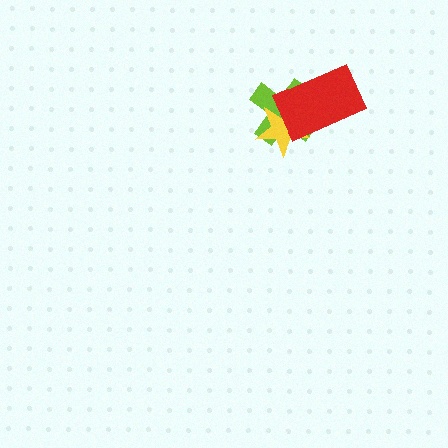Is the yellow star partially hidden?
Yes, it is partially covered by another shape.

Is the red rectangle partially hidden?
No, no other shape covers it.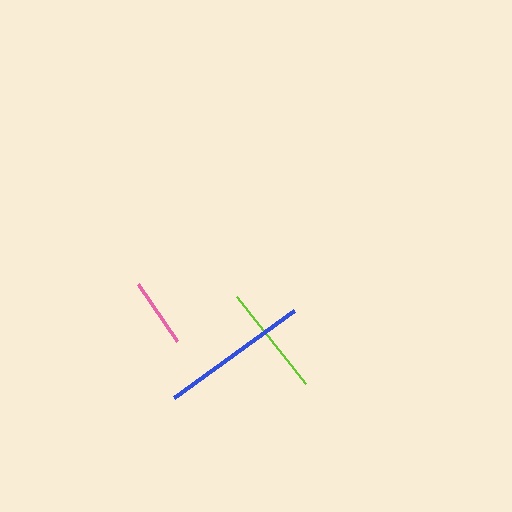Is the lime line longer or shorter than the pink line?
The lime line is longer than the pink line.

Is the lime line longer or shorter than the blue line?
The blue line is longer than the lime line.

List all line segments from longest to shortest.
From longest to shortest: blue, lime, pink.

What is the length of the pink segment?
The pink segment is approximately 69 pixels long.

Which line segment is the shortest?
The pink line is the shortest at approximately 69 pixels.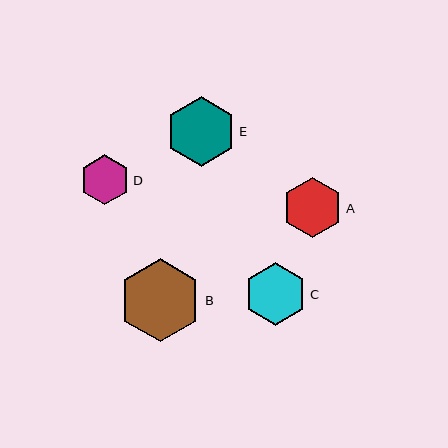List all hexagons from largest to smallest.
From largest to smallest: B, E, C, A, D.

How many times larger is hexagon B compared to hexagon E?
Hexagon B is approximately 1.2 times the size of hexagon E.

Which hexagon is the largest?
Hexagon B is the largest with a size of approximately 83 pixels.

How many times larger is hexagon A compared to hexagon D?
Hexagon A is approximately 1.2 times the size of hexagon D.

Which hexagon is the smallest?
Hexagon D is the smallest with a size of approximately 50 pixels.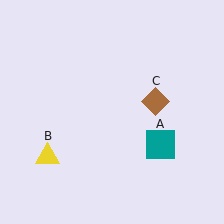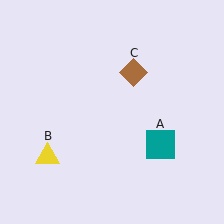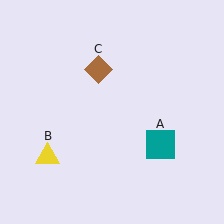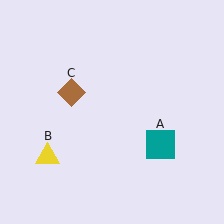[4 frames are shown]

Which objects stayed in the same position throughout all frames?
Teal square (object A) and yellow triangle (object B) remained stationary.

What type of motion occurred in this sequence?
The brown diamond (object C) rotated counterclockwise around the center of the scene.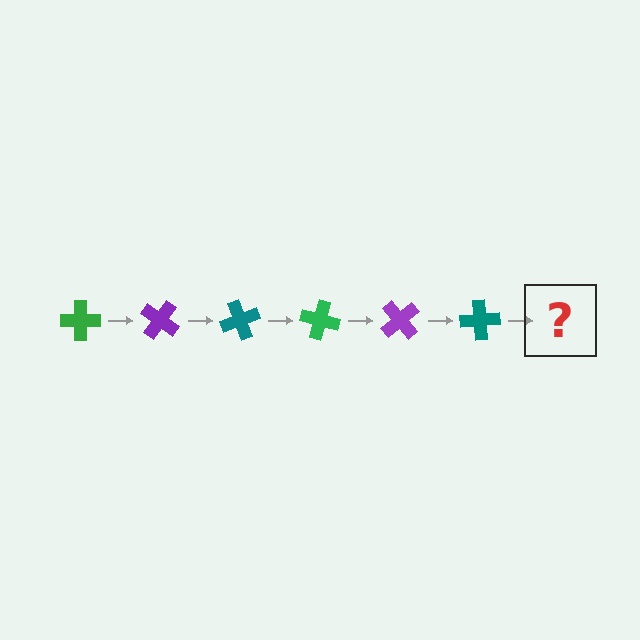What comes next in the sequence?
The next element should be a green cross, rotated 210 degrees from the start.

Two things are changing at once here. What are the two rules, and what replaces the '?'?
The two rules are that it rotates 35 degrees each step and the color cycles through green, purple, and teal. The '?' should be a green cross, rotated 210 degrees from the start.